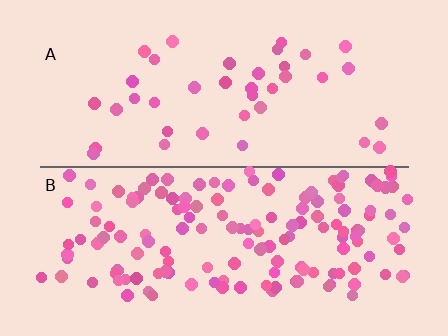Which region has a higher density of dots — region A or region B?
B (the bottom).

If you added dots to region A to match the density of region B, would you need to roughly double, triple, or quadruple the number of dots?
Approximately quadruple.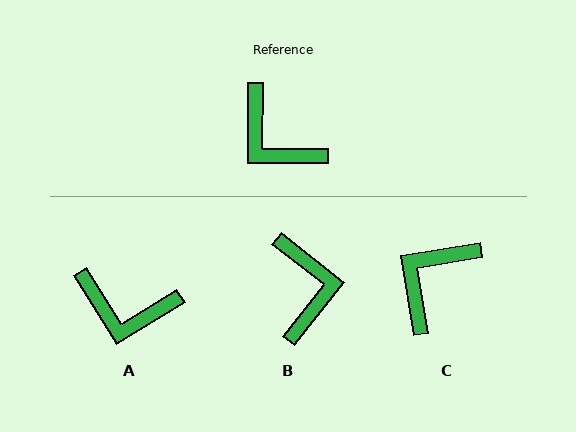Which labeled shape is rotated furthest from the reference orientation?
B, about 142 degrees away.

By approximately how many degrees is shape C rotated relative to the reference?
Approximately 81 degrees clockwise.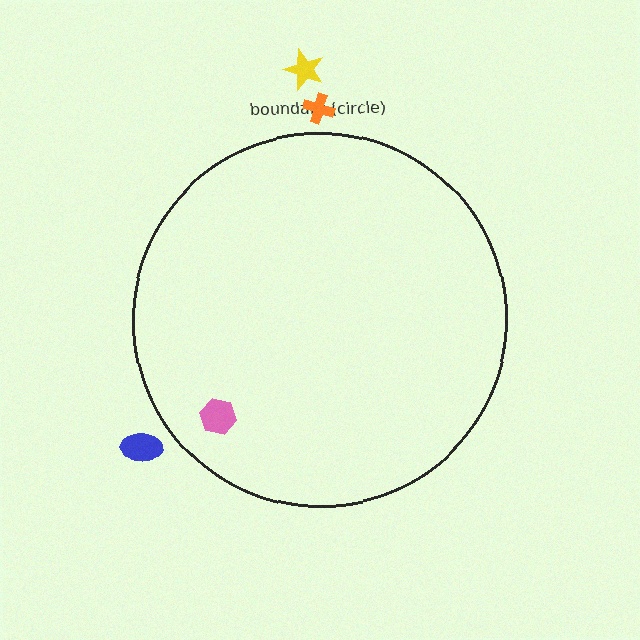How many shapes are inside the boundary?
1 inside, 3 outside.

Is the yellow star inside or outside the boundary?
Outside.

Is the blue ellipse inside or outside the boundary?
Outside.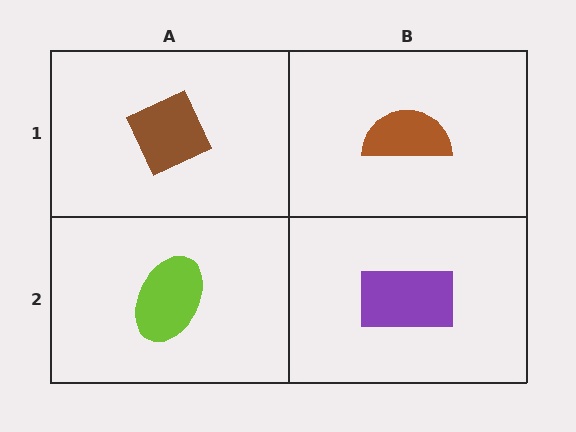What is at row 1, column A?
A brown diamond.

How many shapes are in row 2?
2 shapes.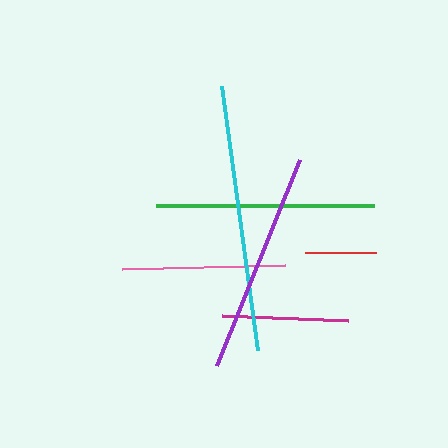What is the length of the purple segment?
The purple segment is approximately 222 pixels long.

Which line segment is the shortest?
The red line is the shortest at approximately 71 pixels.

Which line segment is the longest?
The cyan line is the longest at approximately 267 pixels.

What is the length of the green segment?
The green segment is approximately 218 pixels long.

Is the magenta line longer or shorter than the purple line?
The purple line is longer than the magenta line.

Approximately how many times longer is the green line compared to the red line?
The green line is approximately 3.1 times the length of the red line.